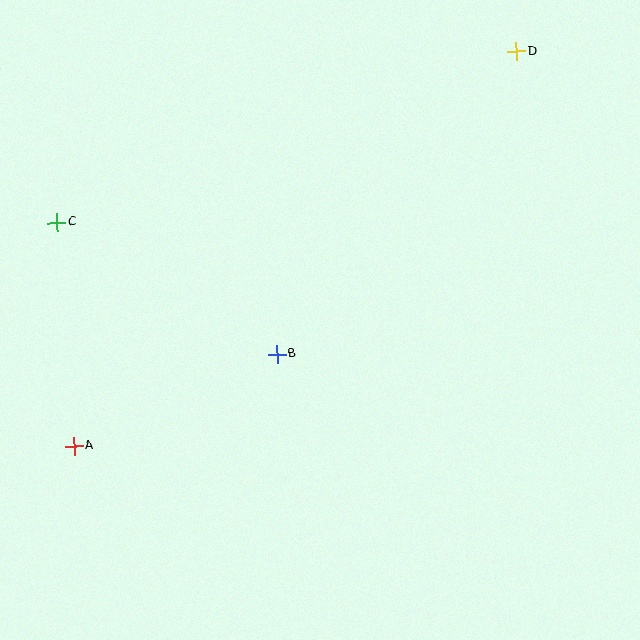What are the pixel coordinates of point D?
Point D is at (516, 51).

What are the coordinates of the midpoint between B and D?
The midpoint between B and D is at (397, 203).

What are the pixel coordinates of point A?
Point A is at (74, 446).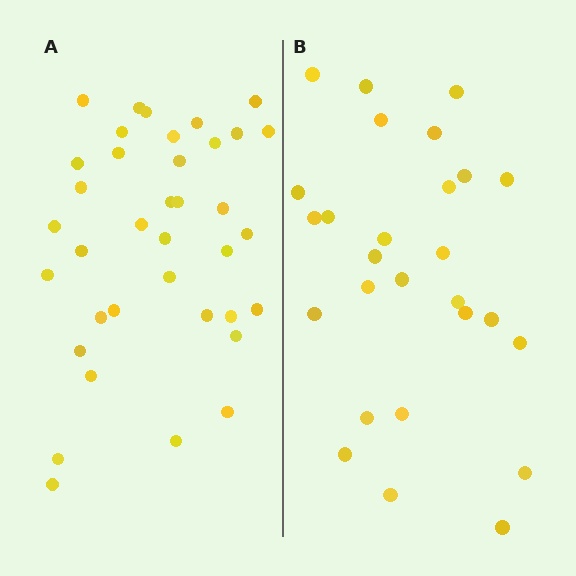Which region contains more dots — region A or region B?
Region A (the left region) has more dots.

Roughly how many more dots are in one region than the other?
Region A has roughly 10 or so more dots than region B.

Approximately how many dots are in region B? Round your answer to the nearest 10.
About 30 dots. (The exact count is 27, which rounds to 30.)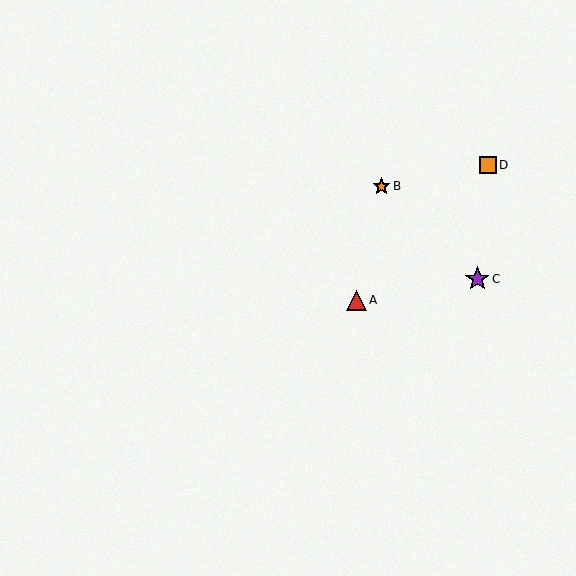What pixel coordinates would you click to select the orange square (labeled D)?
Click at (488, 165) to select the orange square D.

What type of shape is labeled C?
Shape C is a purple star.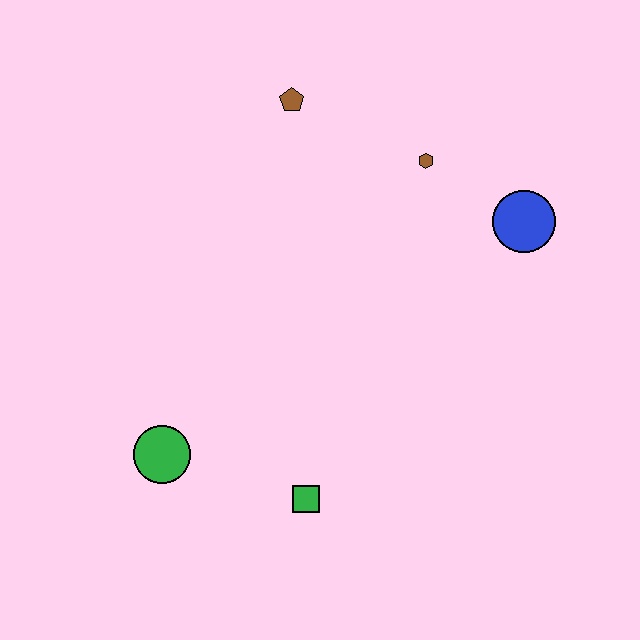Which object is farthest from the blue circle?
The green circle is farthest from the blue circle.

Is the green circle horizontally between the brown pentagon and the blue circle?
No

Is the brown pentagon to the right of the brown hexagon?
No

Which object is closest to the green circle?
The green square is closest to the green circle.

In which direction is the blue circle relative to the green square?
The blue circle is above the green square.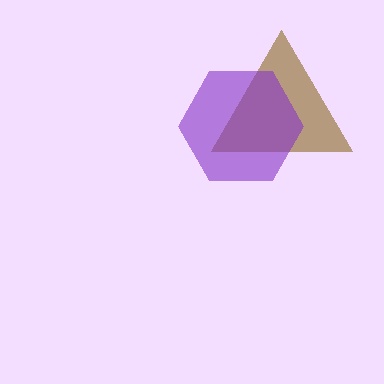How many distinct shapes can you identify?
There are 2 distinct shapes: a brown triangle, a purple hexagon.